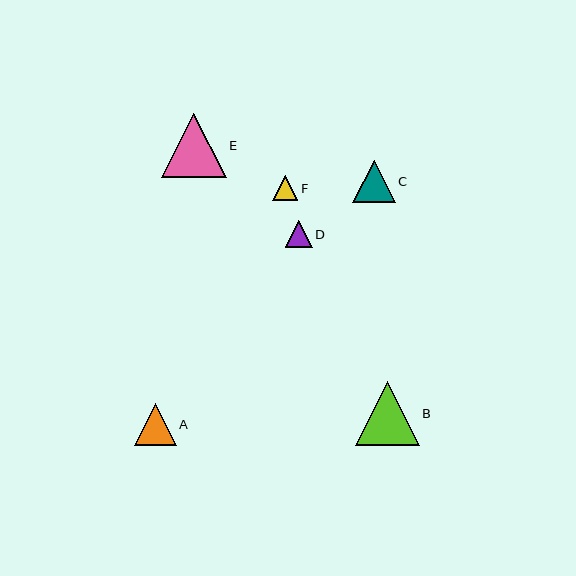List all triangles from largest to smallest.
From largest to smallest: E, B, C, A, D, F.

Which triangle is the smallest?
Triangle F is the smallest with a size of approximately 25 pixels.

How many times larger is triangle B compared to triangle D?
Triangle B is approximately 2.3 times the size of triangle D.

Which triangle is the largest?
Triangle E is the largest with a size of approximately 64 pixels.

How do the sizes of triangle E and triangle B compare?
Triangle E and triangle B are approximately the same size.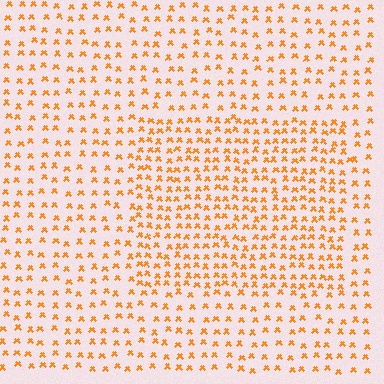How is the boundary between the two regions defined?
The boundary is defined by a change in element density (approximately 1.7x ratio). All elements are the same color, size, and shape.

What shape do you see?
I see a rectangle.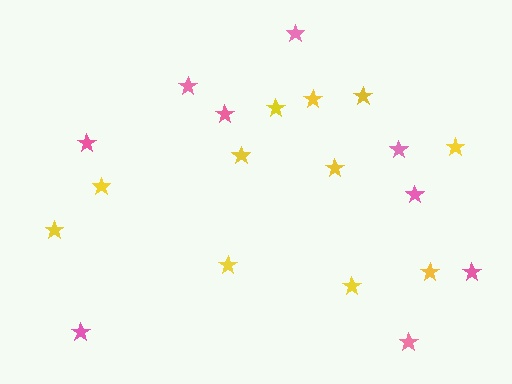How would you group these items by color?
There are 2 groups: one group of yellow stars (11) and one group of pink stars (9).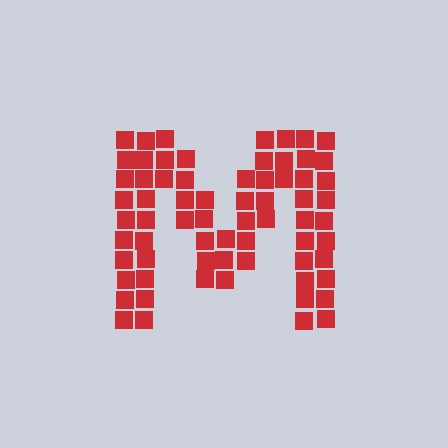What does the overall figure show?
The overall figure shows the letter M.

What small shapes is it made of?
It is made of small squares.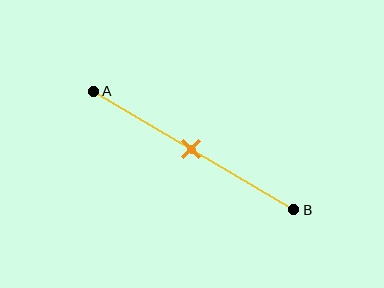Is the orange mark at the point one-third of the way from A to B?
No, the mark is at about 50% from A, not at the 33% one-third point.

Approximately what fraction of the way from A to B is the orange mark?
The orange mark is approximately 50% of the way from A to B.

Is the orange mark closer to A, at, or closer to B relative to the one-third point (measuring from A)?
The orange mark is closer to point B than the one-third point of segment AB.